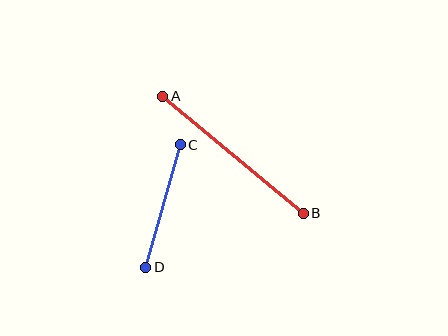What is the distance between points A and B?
The distance is approximately 183 pixels.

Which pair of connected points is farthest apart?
Points A and B are farthest apart.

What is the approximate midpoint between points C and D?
The midpoint is at approximately (163, 206) pixels.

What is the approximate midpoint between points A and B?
The midpoint is at approximately (233, 155) pixels.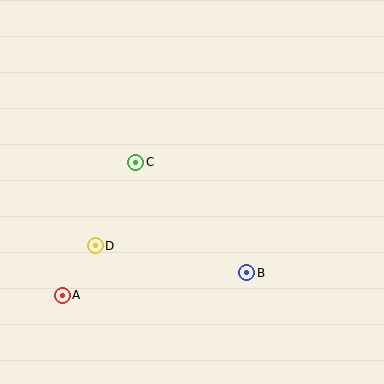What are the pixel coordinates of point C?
Point C is at (136, 162).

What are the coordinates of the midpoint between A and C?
The midpoint between A and C is at (99, 229).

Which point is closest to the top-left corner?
Point C is closest to the top-left corner.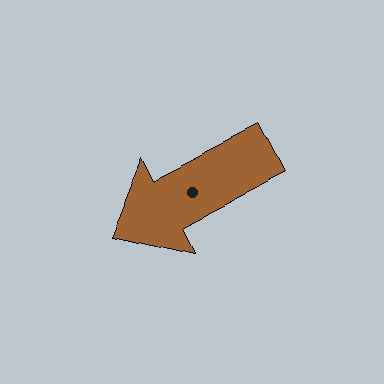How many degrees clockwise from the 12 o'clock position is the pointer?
Approximately 243 degrees.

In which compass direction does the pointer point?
Southwest.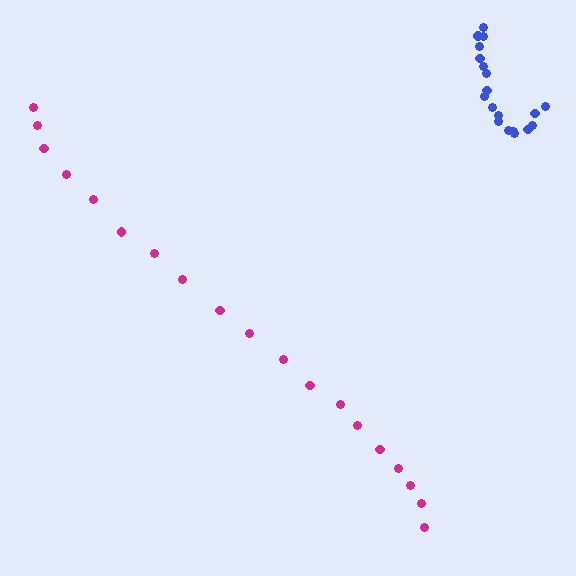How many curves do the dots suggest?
There are 2 distinct paths.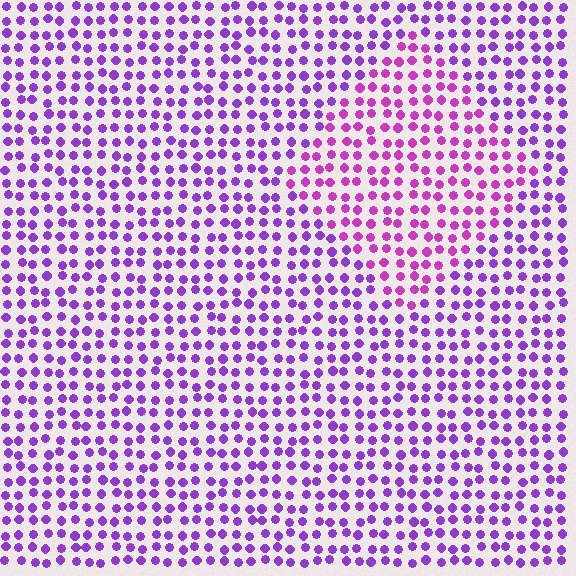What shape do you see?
I see a diamond.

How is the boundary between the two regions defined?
The boundary is defined purely by a slight shift in hue (about 29 degrees). Spacing, size, and orientation are identical on both sides.